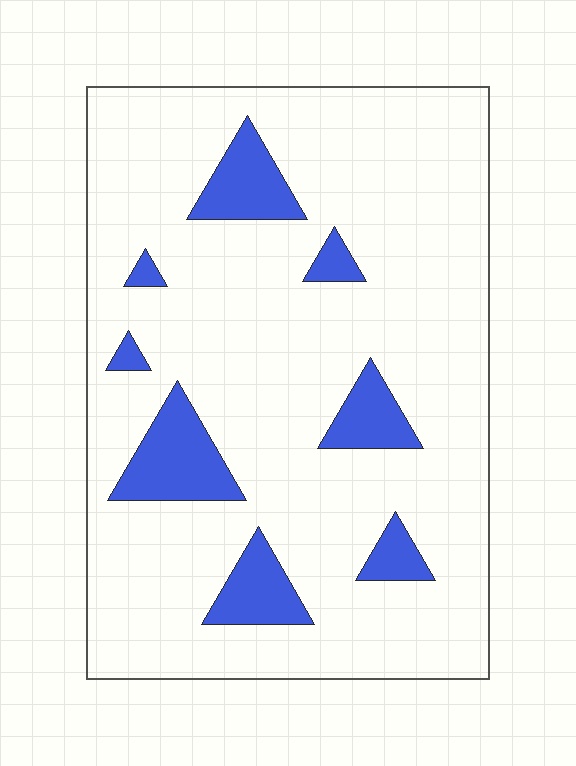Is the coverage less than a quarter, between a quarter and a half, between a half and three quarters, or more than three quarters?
Less than a quarter.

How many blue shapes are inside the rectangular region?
8.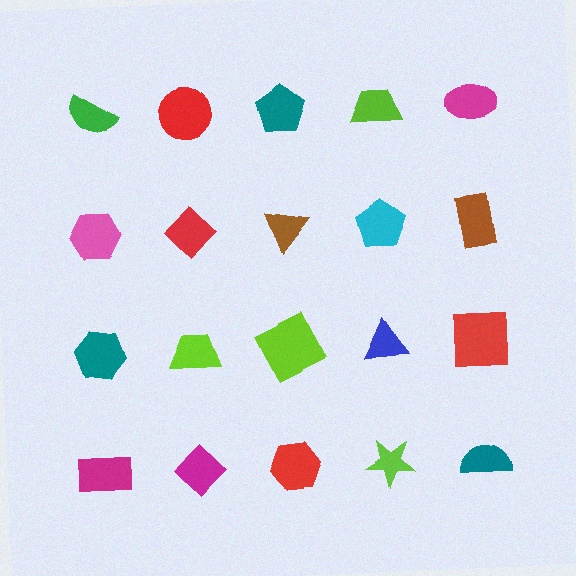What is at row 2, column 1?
A pink hexagon.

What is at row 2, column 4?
A cyan pentagon.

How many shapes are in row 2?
5 shapes.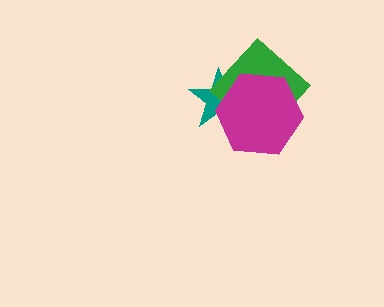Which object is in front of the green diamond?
The magenta hexagon is in front of the green diamond.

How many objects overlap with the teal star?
2 objects overlap with the teal star.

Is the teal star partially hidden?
Yes, it is partially covered by another shape.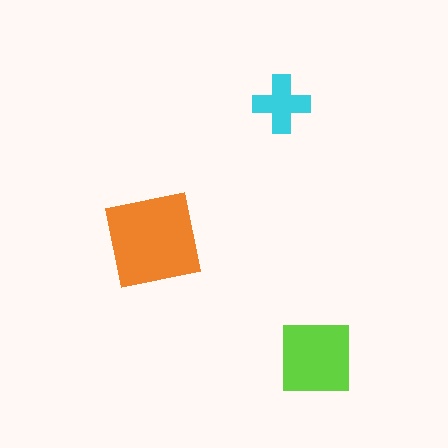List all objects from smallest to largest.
The cyan cross, the lime square, the orange square.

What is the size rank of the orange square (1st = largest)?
1st.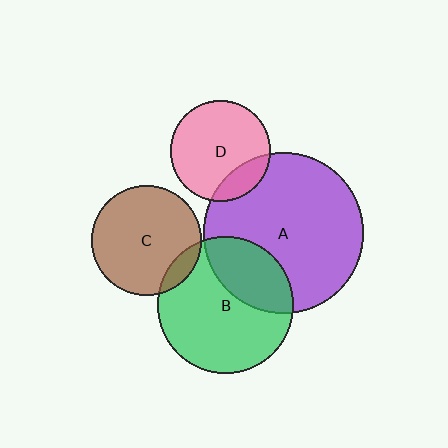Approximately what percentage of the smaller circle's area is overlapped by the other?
Approximately 30%.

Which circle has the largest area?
Circle A (purple).